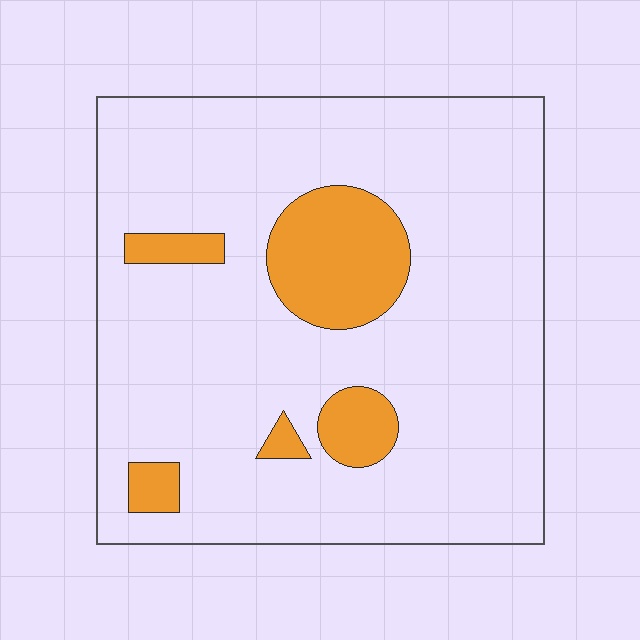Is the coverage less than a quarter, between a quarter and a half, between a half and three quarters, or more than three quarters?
Less than a quarter.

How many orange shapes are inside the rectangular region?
5.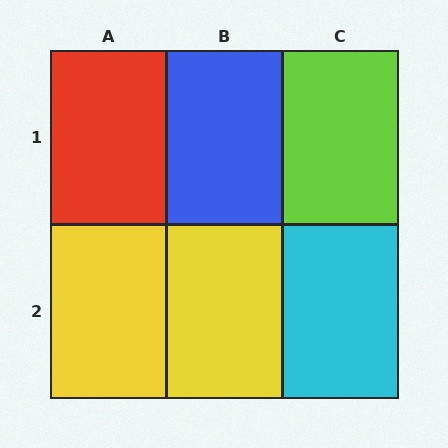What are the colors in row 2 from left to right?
Yellow, yellow, cyan.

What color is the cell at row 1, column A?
Red.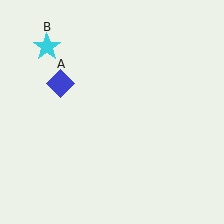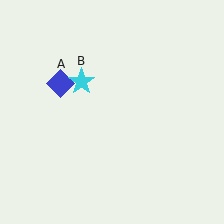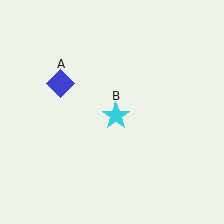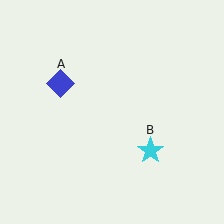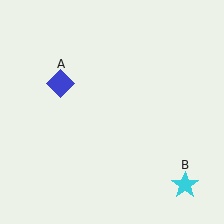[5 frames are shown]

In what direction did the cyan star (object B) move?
The cyan star (object B) moved down and to the right.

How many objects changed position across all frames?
1 object changed position: cyan star (object B).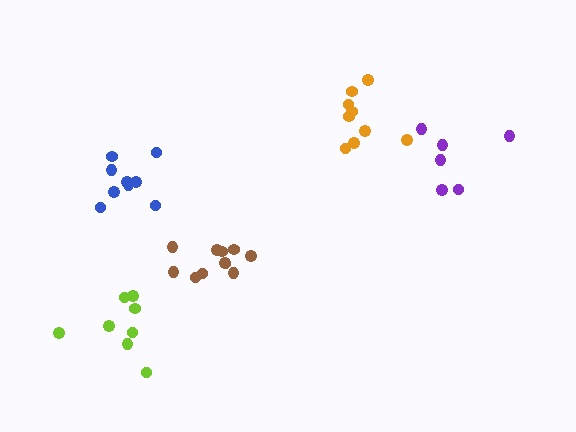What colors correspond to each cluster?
The clusters are colored: orange, blue, lime, purple, brown.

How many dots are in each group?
Group 1: 9 dots, Group 2: 9 dots, Group 3: 8 dots, Group 4: 6 dots, Group 5: 11 dots (43 total).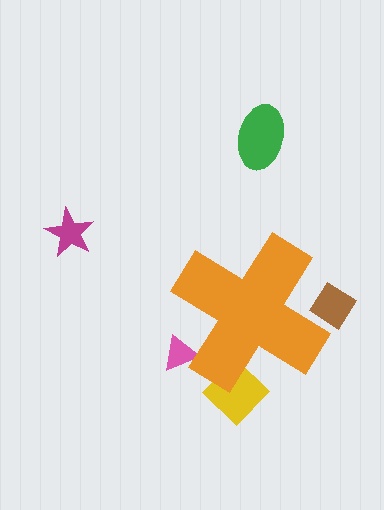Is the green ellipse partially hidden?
No, the green ellipse is fully visible.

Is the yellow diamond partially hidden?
Yes, the yellow diamond is partially hidden behind the orange cross.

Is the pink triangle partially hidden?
Yes, the pink triangle is partially hidden behind the orange cross.